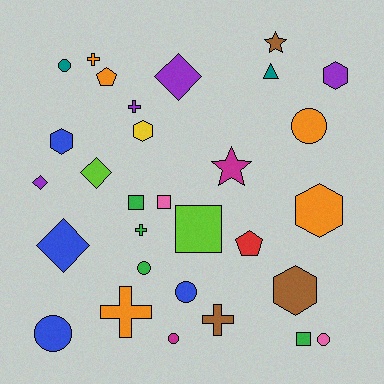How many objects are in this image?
There are 30 objects.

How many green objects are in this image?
There are 4 green objects.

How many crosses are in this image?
There are 5 crosses.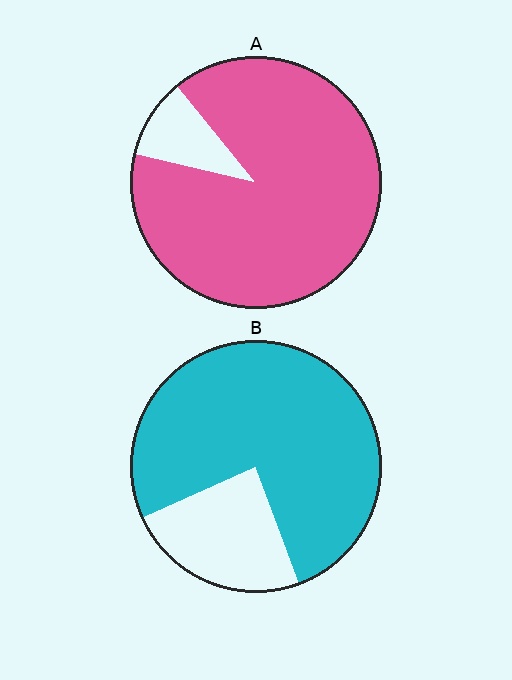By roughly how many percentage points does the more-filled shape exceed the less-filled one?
By roughly 15 percentage points (A over B).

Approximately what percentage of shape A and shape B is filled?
A is approximately 90% and B is approximately 75%.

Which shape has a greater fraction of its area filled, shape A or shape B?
Shape A.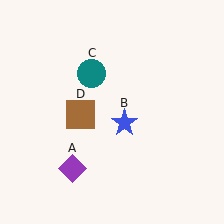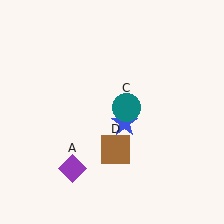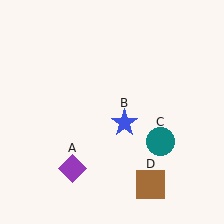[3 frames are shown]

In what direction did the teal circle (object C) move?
The teal circle (object C) moved down and to the right.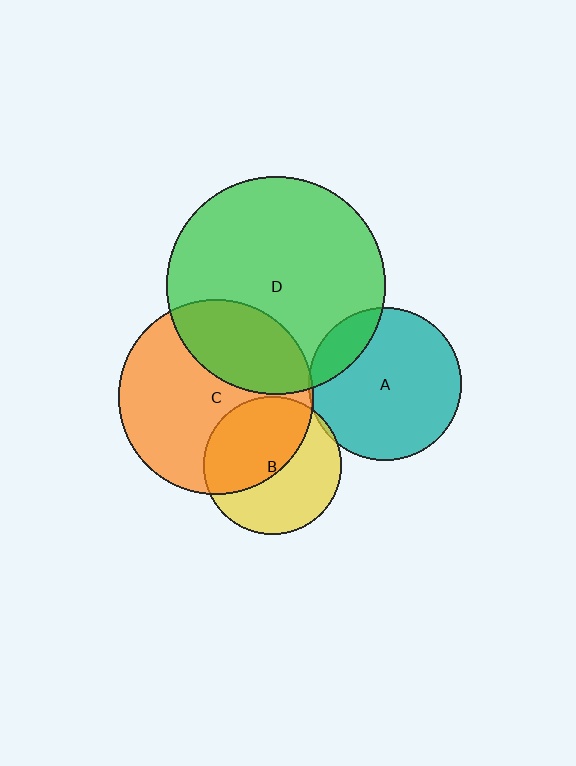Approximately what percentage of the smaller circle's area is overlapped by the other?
Approximately 50%.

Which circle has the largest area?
Circle D (green).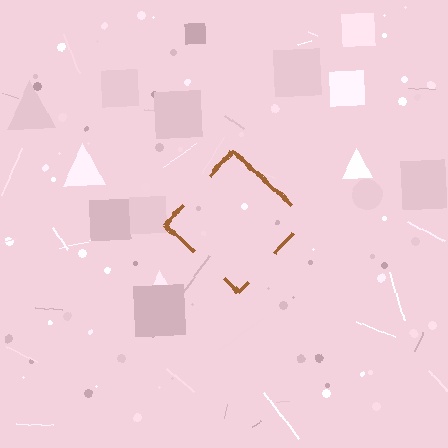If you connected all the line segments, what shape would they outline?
They would outline a diamond.